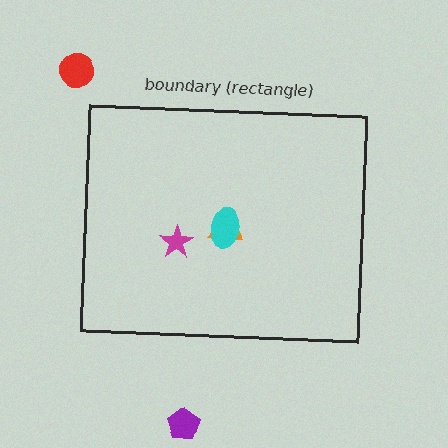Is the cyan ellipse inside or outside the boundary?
Inside.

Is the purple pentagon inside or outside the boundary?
Outside.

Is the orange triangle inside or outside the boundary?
Inside.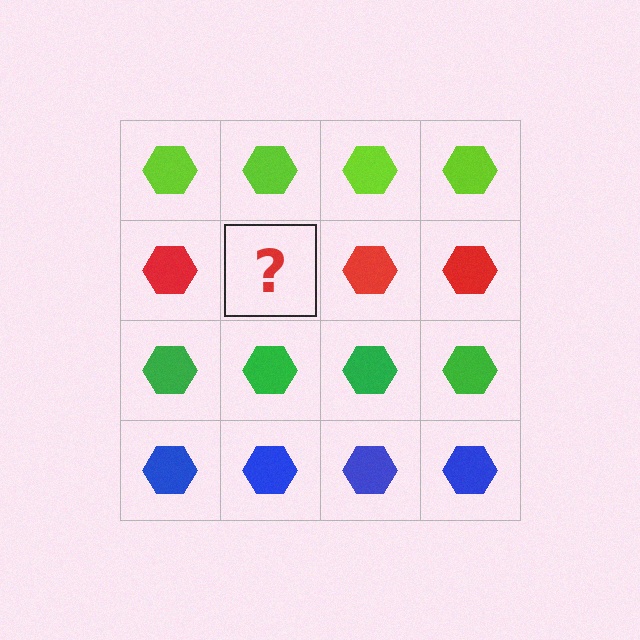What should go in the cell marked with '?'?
The missing cell should contain a red hexagon.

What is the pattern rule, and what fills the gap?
The rule is that each row has a consistent color. The gap should be filled with a red hexagon.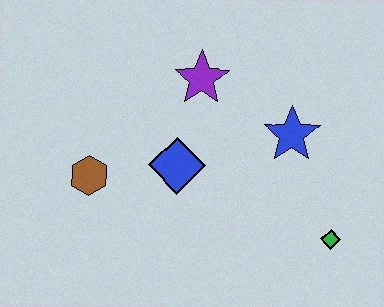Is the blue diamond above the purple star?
No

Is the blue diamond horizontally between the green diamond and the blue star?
No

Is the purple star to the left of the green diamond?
Yes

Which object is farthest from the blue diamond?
The green diamond is farthest from the blue diamond.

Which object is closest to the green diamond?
The blue star is closest to the green diamond.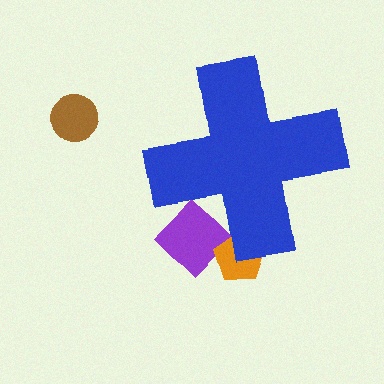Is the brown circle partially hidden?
No, the brown circle is fully visible.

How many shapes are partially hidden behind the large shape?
2 shapes are partially hidden.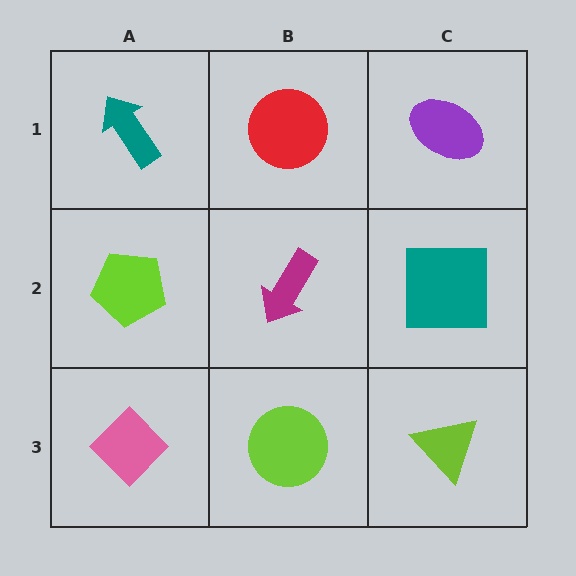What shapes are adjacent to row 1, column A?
A lime pentagon (row 2, column A), a red circle (row 1, column B).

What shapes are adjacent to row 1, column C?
A teal square (row 2, column C), a red circle (row 1, column B).